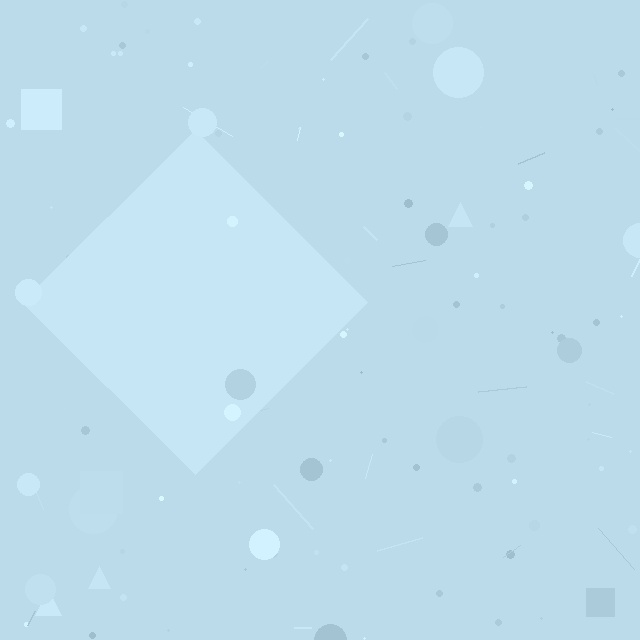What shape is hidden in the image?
A diamond is hidden in the image.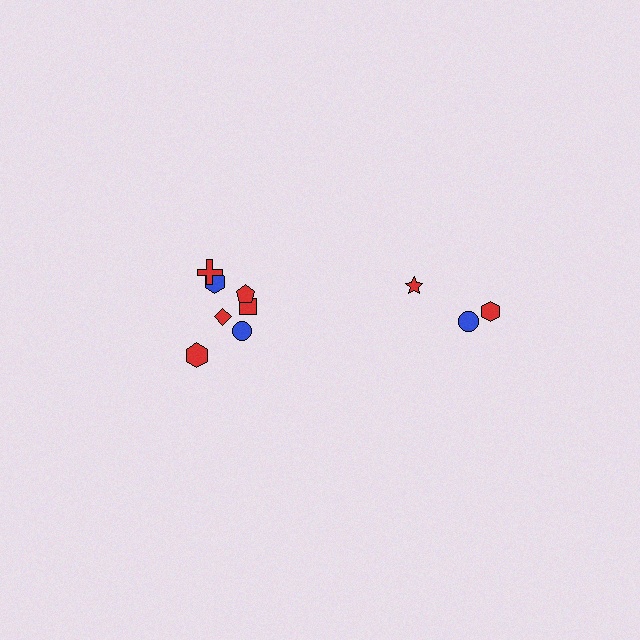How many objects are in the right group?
There are 3 objects.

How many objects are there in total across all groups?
There are 10 objects.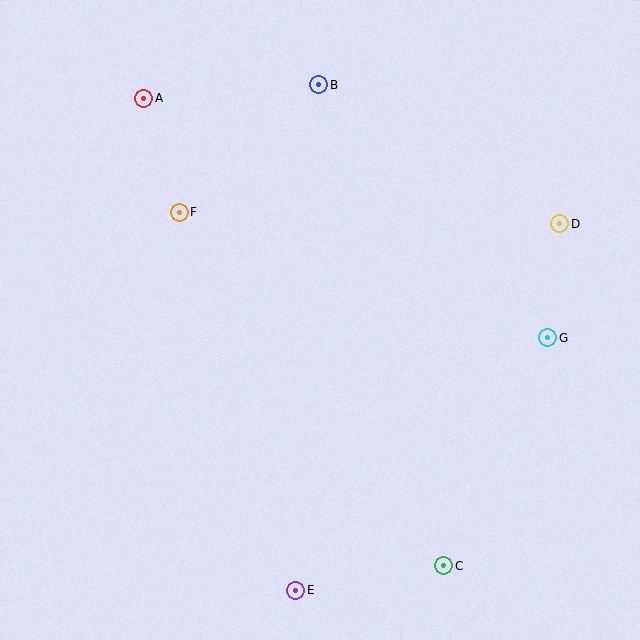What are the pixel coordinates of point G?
Point G is at (548, 338).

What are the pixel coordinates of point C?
Point C is at (444, 566).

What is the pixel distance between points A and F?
The distance between A and F is 119 pixels.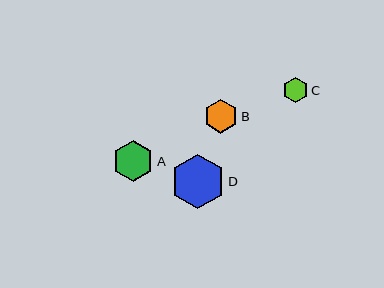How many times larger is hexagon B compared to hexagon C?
Hexagon B is approximately 1.4 times the size of hexagon C.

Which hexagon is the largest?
Hexagon D is the largest with a size of approximately 54 pixels.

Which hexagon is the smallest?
Hexagon C is the smallest with a size of approximately 25 pixels.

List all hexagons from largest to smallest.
From largest to smallest: D, A, B, C.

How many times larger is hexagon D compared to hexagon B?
Hexagon D is approximately 1.6 times the size of hexagon B.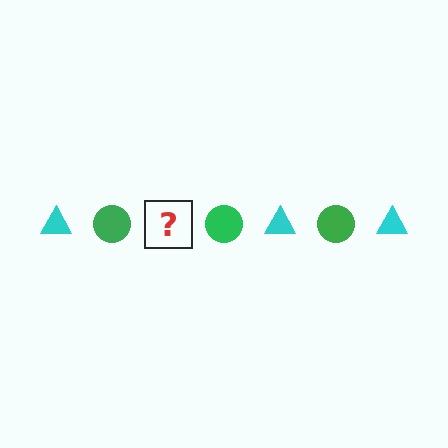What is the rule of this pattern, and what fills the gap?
The rule is that the pattern alternates between cyan triangle and green circle. The gap should be filled with a cyan triangle.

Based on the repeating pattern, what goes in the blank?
The blank should be a cyan triangle.